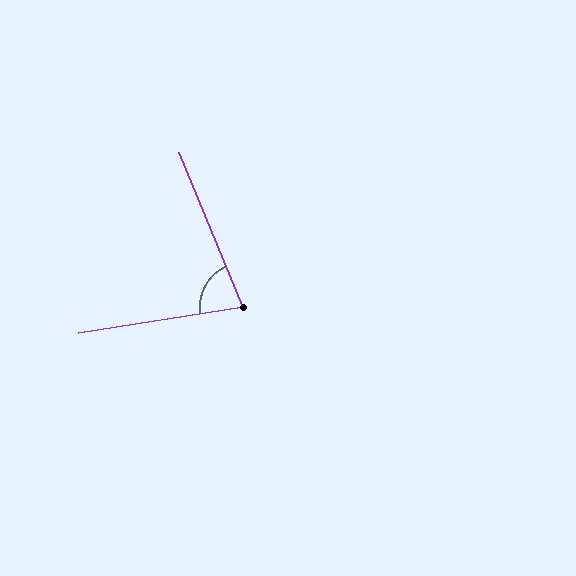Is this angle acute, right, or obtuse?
It is acute.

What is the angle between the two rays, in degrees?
Approximately 77 degrees.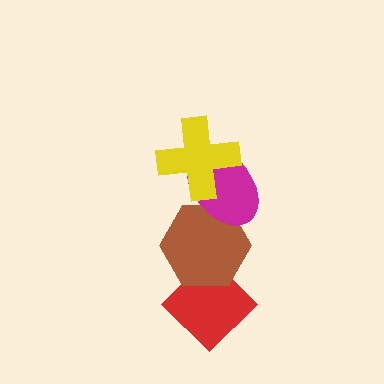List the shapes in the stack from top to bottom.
From top to bottom: the yellow cross, the magenta ellipse, the brown hexagon, the red diamond.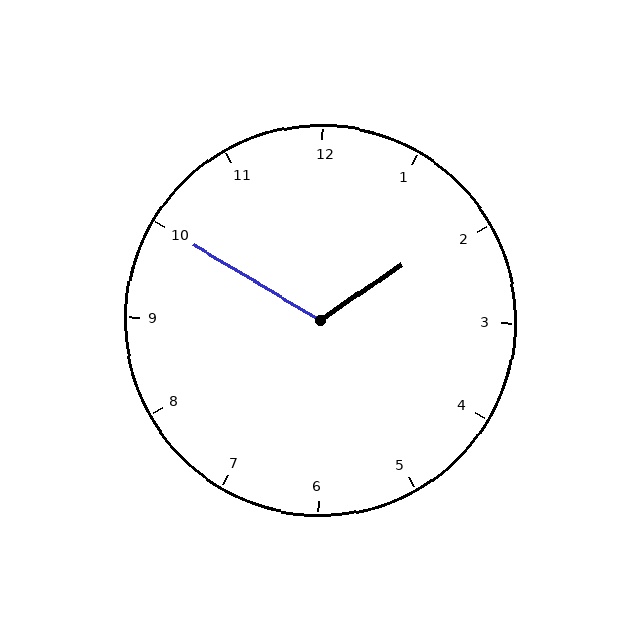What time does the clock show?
1:50.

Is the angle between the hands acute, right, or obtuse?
It is obtuse.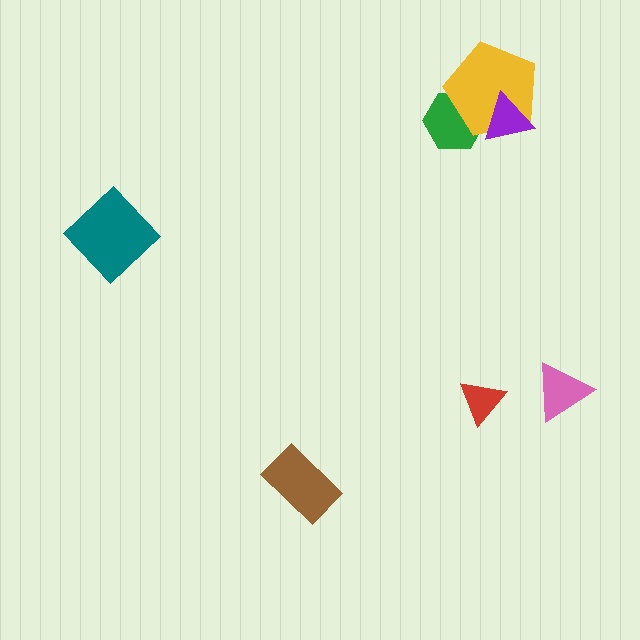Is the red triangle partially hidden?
No, no other shape covers it.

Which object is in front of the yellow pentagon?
The purple triangle is in front of the yellow pentagon.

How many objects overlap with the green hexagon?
2 objects overlap with the green hexagon.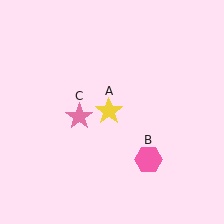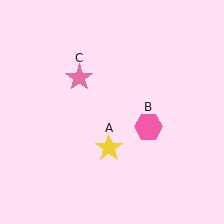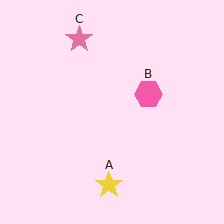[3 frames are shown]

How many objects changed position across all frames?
3 objects changed position: yellow star (object A), pink hexagon (object B), pink star (object C).